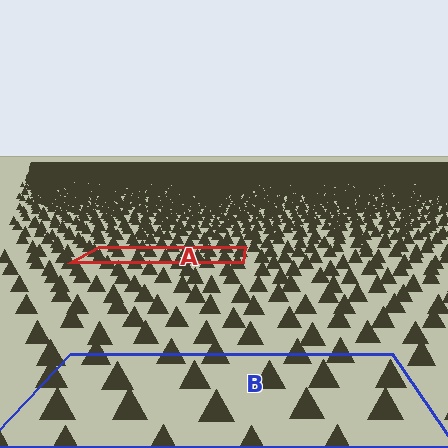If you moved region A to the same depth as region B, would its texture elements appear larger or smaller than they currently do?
They would appear larger. At a closer depth, the same texture elements are projected at a bigger on-screen size.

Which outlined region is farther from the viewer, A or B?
Region A is farther from the viewer — the texture elements inside it appear smaller and more densely packed.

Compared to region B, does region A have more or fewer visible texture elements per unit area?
Region A has more texture elements per unit area — they are packed more densely because it is farther away.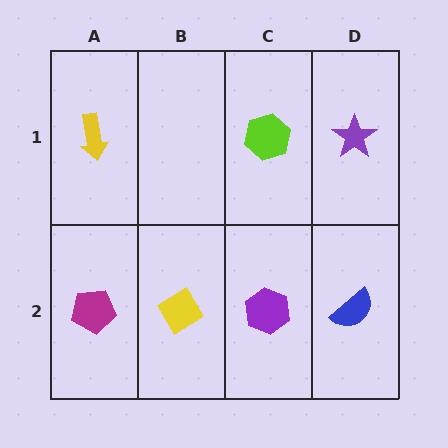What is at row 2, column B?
A yellow diamond.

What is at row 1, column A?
A yellow arrow.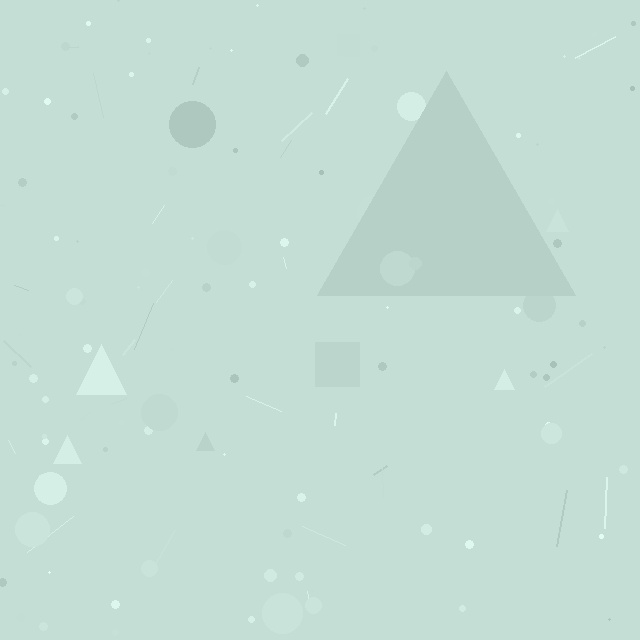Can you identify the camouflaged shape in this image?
The camouflaged shape is a triangle.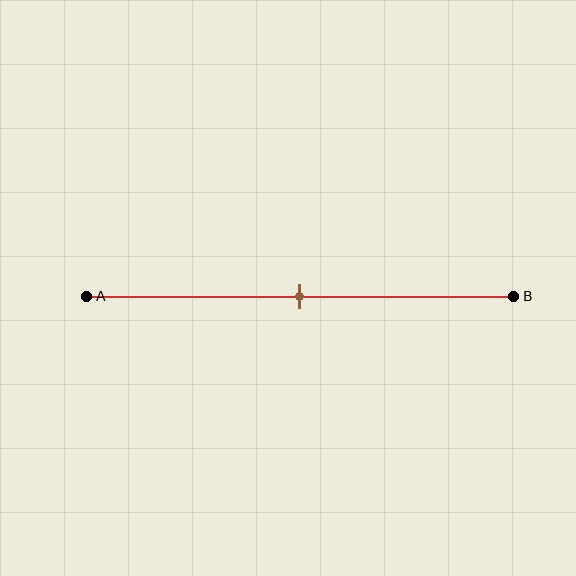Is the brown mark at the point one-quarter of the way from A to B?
No, the mark is at about 50% from A, not at the 25% one-quarter point.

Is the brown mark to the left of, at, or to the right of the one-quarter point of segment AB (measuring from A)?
The brown mark is to the right of the one-quarter point of segment AB.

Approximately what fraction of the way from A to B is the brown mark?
The brown mark is approximately 50% of the way from A to B.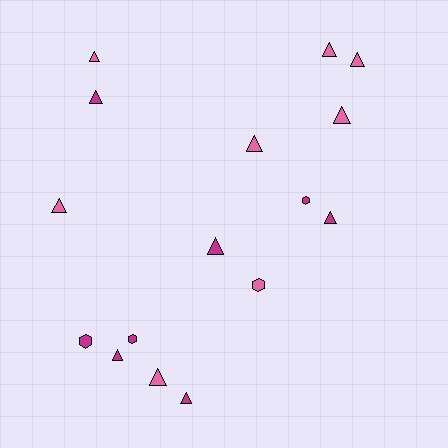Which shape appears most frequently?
Triangle, with 12 objects.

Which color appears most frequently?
Pink, with 8 objects.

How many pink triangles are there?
There are 7 pink triangles.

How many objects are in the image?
There are 16 objects.